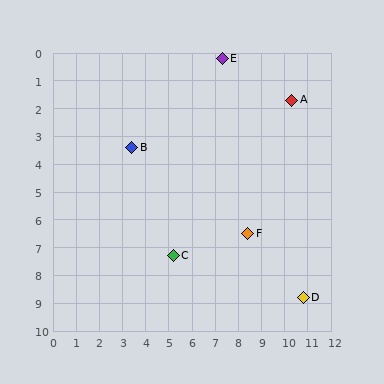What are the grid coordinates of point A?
Point A is at approximately (10.3, 1.7).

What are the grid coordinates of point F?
Point F is at approximately (8.4, 6.5).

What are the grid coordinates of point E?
Point E is at approximately (7.3, 0.2).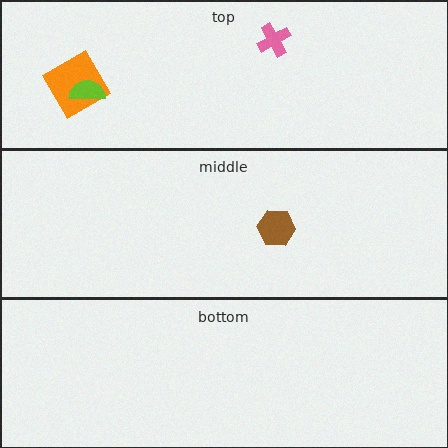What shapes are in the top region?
The pink cross, the orange diamond, the lime semicircle.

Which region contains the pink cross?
The top region.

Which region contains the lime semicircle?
The top region.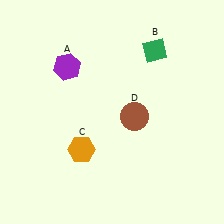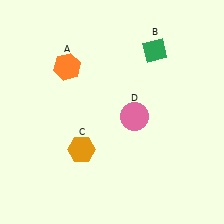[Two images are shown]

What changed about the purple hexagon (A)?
In Image 1, A is purple. In Image 2, it changed to orange.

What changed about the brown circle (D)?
In Image 1, D is brown. In Image 2, it changed to pink.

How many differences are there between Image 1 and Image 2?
There are 2 differences between the two images.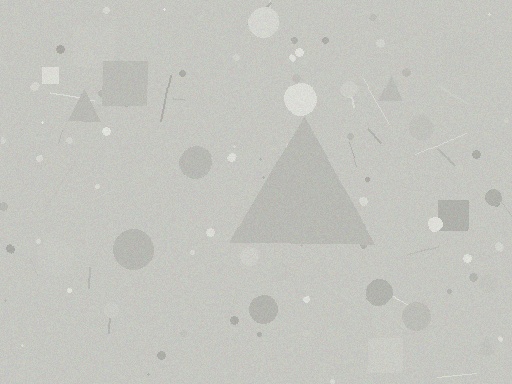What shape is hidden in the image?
A triangle is hidden in the image.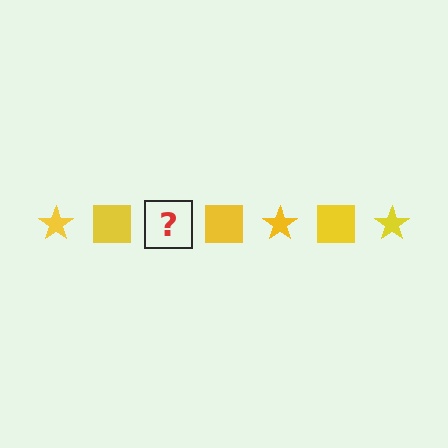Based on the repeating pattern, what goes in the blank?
The blank should be a yellow star.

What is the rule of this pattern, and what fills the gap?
The rule is that the pattern cycles through star, square shapes in yellow. The gap should be filled with a yellow star.